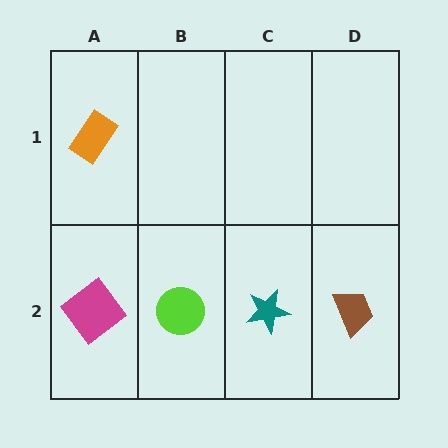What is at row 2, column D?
A brown trapezoid.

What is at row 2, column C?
A teal star.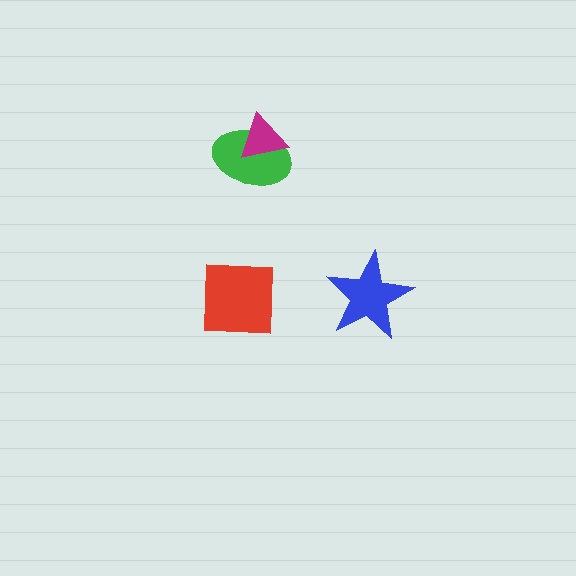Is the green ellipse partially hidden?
Yes, it is partially covered by another shape.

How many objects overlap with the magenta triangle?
1 object overlaps with the magenta triangle.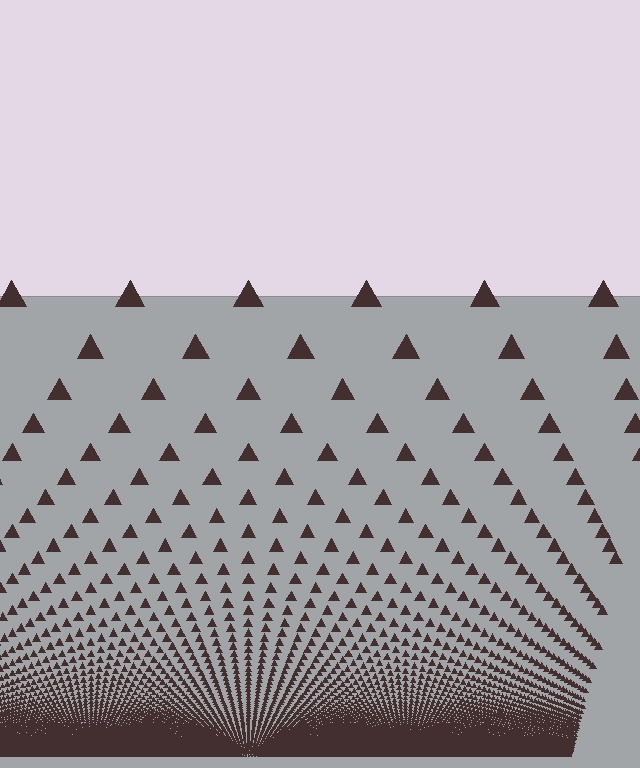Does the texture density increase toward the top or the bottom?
Density increases toward the bottom.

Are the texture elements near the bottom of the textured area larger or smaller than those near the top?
Smaller. The gradient is inverted — elements near the bottom are smaller and denser.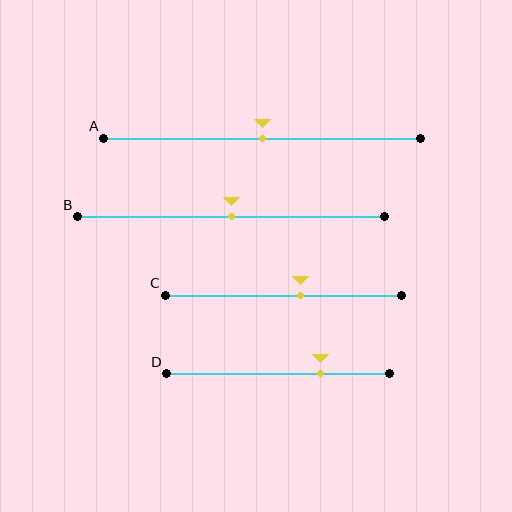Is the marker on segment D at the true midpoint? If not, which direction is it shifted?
No, the marker on segment D is shifted to the right by about 19% of the segment length.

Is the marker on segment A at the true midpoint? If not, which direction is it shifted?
Yes, the marker on segment A is at the true midpoint.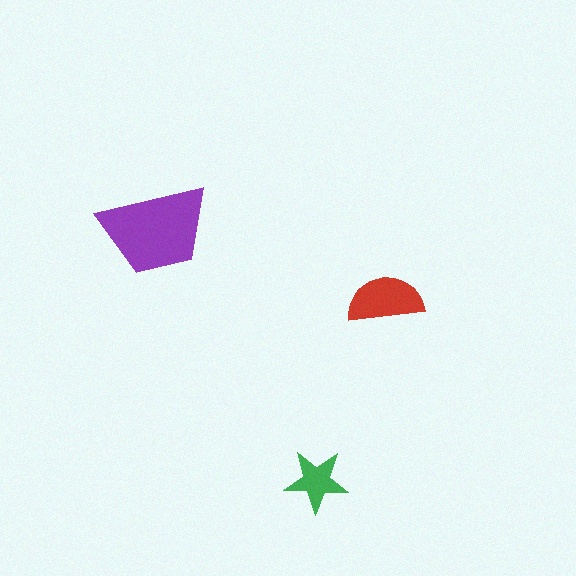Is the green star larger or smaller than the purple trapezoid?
Smaller.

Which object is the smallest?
The green star.